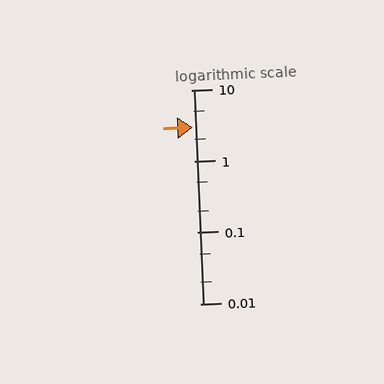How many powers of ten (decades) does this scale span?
The scale spans 3 decades, from 0.01 to 10.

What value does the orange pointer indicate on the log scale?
The pointer indicates approximately 3.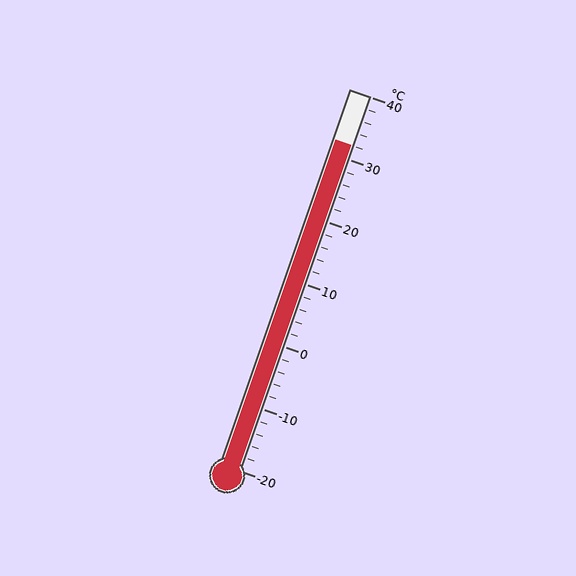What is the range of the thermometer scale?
The thermometer scale ranges from -20°C to 40°C.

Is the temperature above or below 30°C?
The temperature is above 30°C.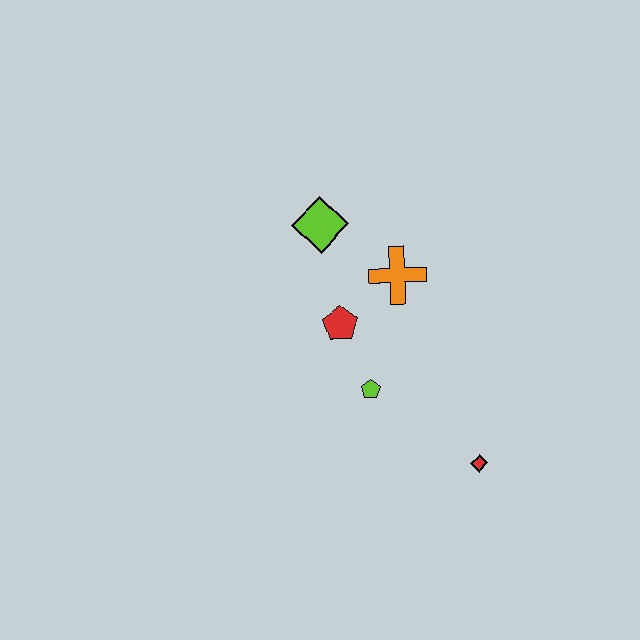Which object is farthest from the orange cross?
The red diamond is farthest from the orange cross.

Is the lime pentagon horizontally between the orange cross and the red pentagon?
Yes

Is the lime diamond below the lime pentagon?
No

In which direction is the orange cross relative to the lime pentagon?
The orange cross is above the lime pentagon.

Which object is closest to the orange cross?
The red pentagon is closest to the orange cross.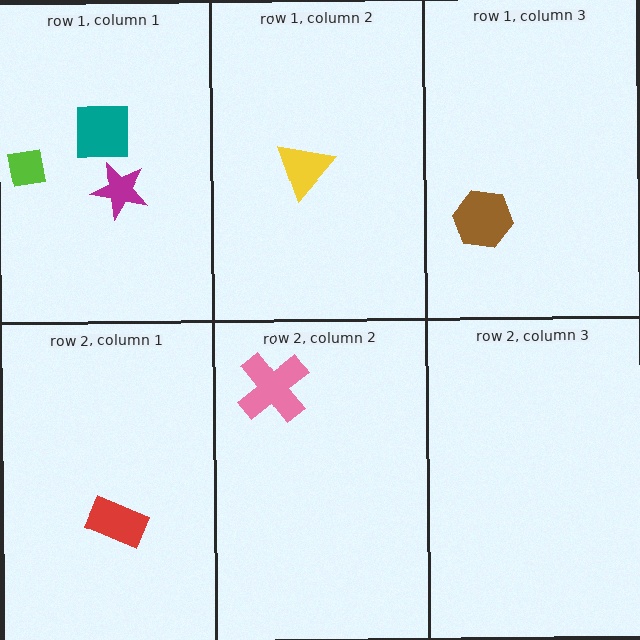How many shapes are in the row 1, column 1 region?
3.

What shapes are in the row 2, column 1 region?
The red rectangle.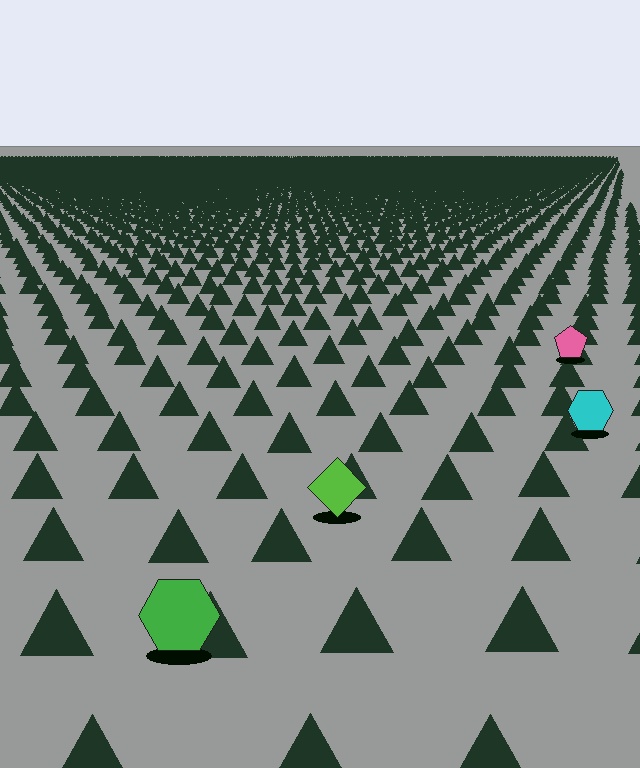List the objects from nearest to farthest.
From nearest to farthest: the green hexagon, the lime diamond, the cyan hexagon, the pink pentagon.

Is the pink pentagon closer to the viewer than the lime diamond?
No. The lime diamond is closer — you can tell from the texture gradient: the ground texture is coarser near it.